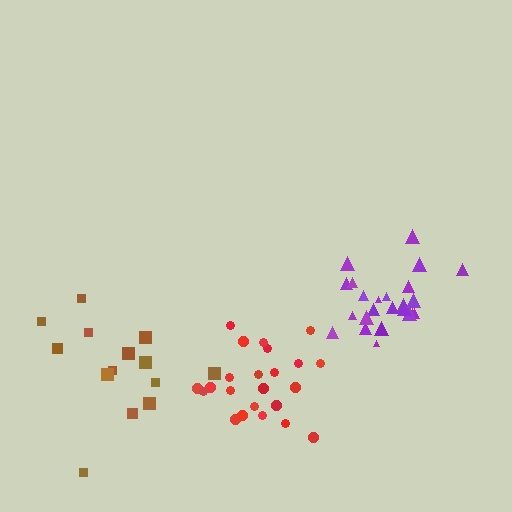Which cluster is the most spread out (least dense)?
Brown.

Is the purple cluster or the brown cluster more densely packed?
Purple.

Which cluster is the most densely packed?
Purple.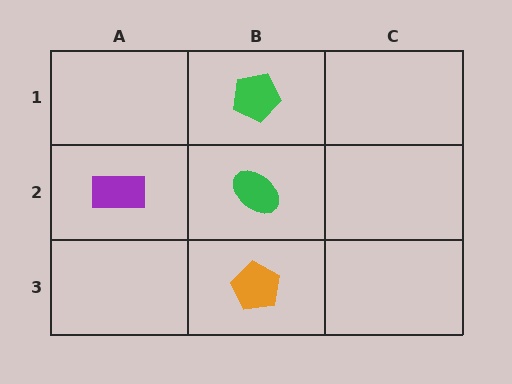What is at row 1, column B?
A green pentagon.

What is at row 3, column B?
An orange pentagon.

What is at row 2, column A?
A purple rectangle.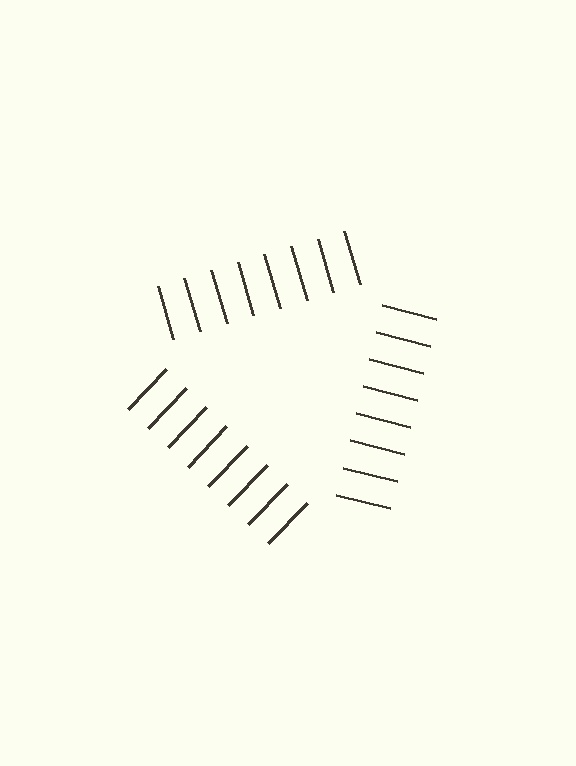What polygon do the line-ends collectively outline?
An illusory triangle — the line segments terminate on its edges but no continuous stroke is drawn.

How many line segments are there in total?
24 — 8 along each of the 3 edges.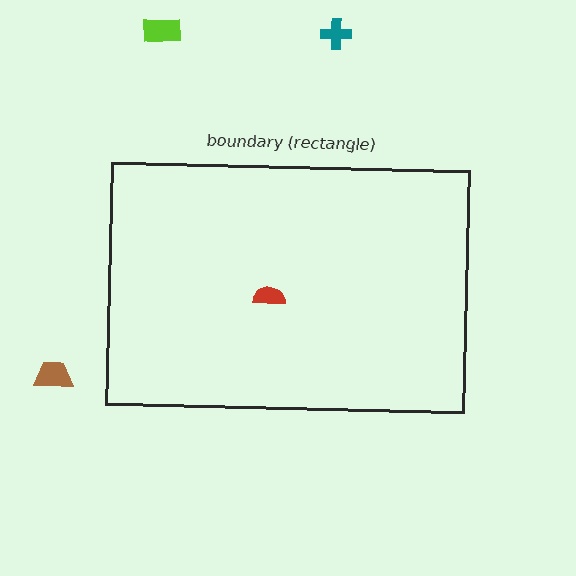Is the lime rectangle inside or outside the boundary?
Outside.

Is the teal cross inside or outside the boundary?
Outside.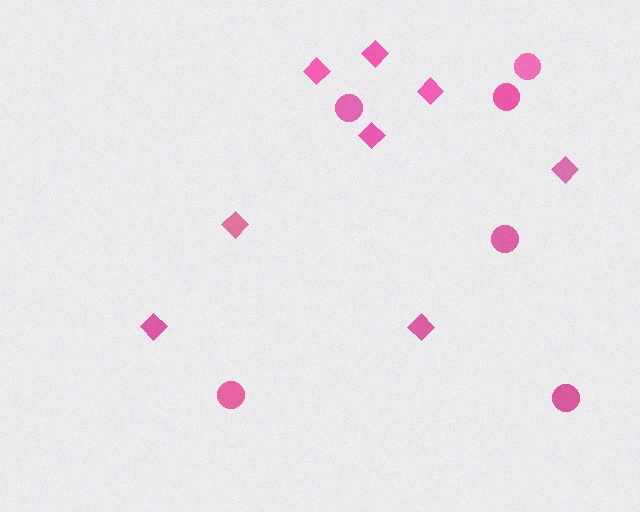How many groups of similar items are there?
There are 2 groups: one group of circles (6) and one group of diamonds (8).